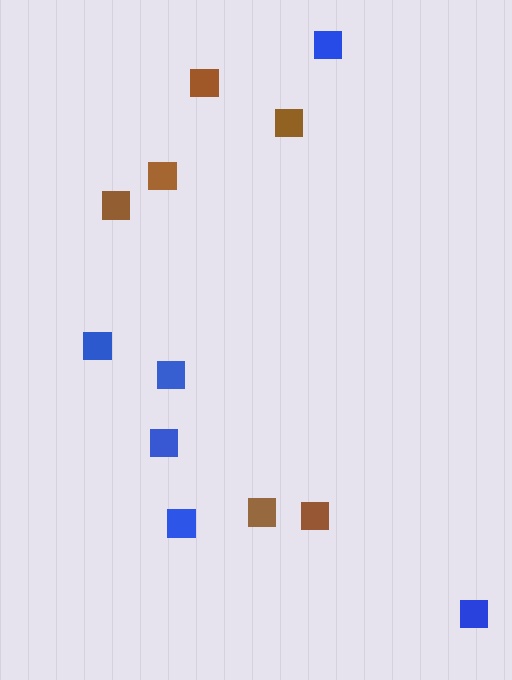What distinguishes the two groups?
There are 2 groups: one group of blue squares (6) and one group of brown squares (6).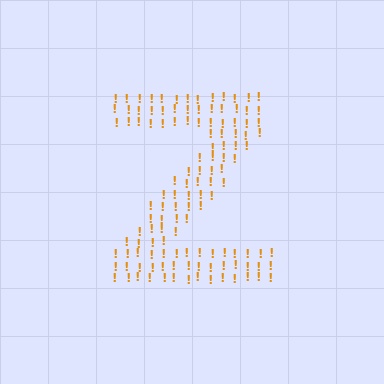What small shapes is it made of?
It is made of small exclamation marks.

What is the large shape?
The large shape is the letter Z.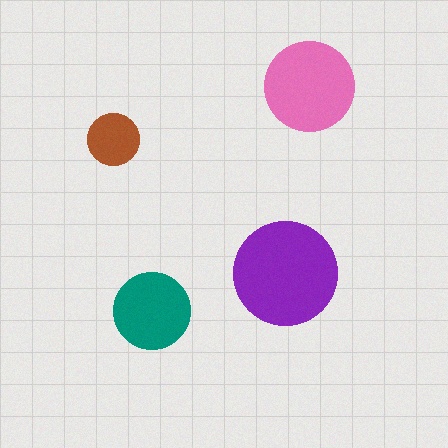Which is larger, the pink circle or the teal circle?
The pink one.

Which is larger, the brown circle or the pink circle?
The pink one.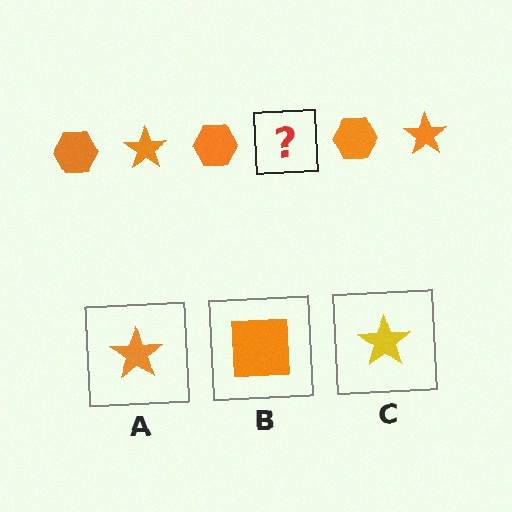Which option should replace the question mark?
Option A.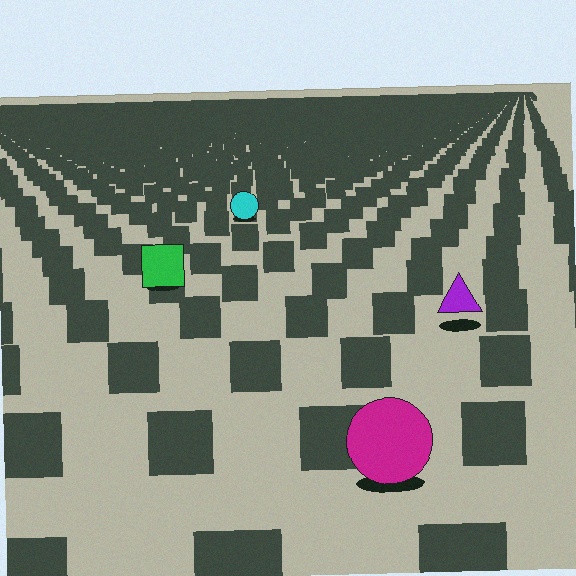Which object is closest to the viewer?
The magenta circle is closest. The texture marks near it are larger and more spread out.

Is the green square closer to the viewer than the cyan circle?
Yes. The green square is closer — you can tell from the texture gradient: the ground texture is coarser near it.